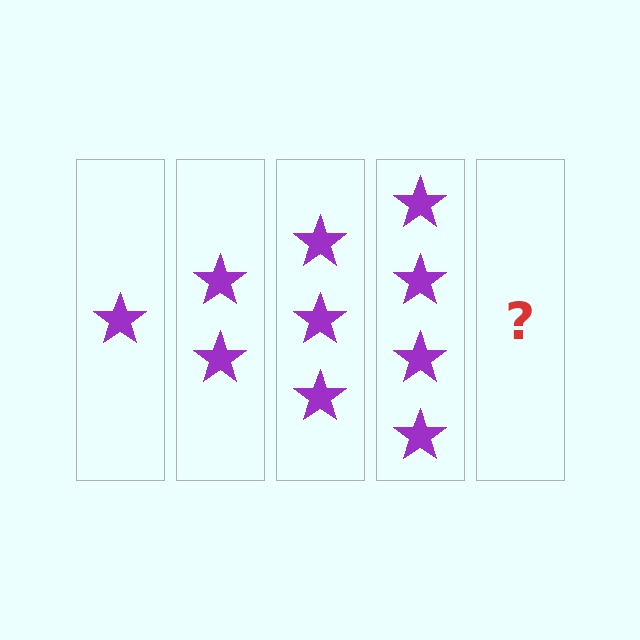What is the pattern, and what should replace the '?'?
The pattern is that each step adds one more star. The '?' should be 5 stars.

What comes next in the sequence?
The next element should be 5 stars.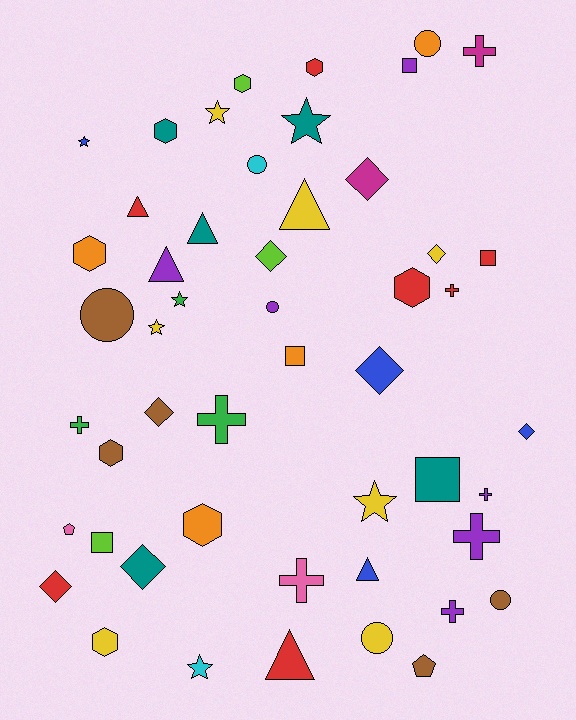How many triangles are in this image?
There are 6 triangles.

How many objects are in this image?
There are 50 objects.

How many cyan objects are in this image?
There are 2 cyan objects.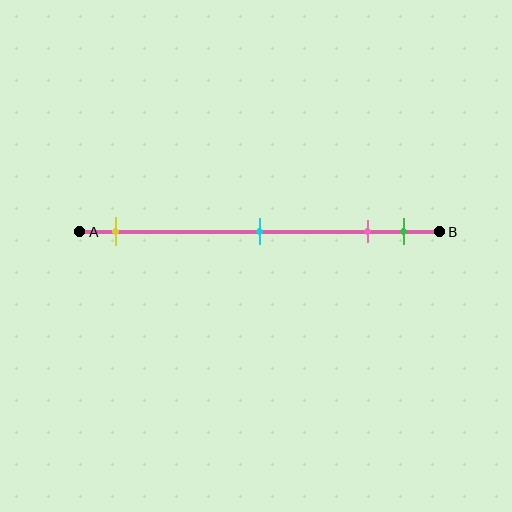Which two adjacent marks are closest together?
The pink and green marks are the closest adjacent pair.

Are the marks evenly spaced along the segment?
No, the marks are not evenly spaced.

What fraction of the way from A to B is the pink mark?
The pink mark is approximately 80% (0.8) of the way from A to B.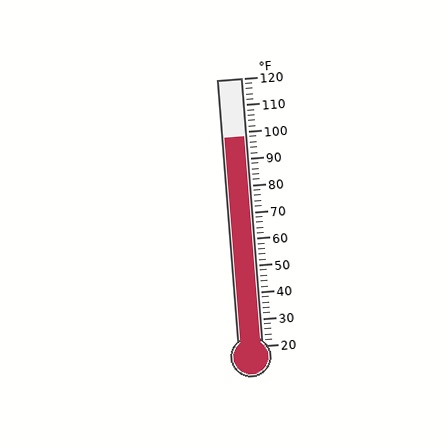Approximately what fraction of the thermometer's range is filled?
The thermometer is filled to approximately 80% of its range.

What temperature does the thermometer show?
The thermometer shows approximately 98°F.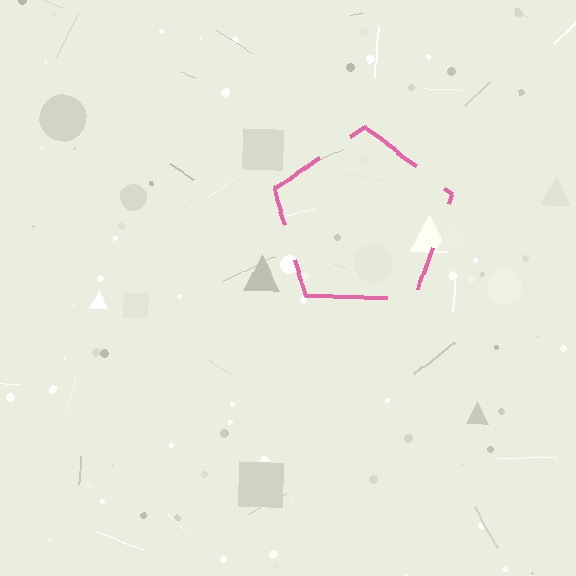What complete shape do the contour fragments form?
The contour fragments form a pentagon.